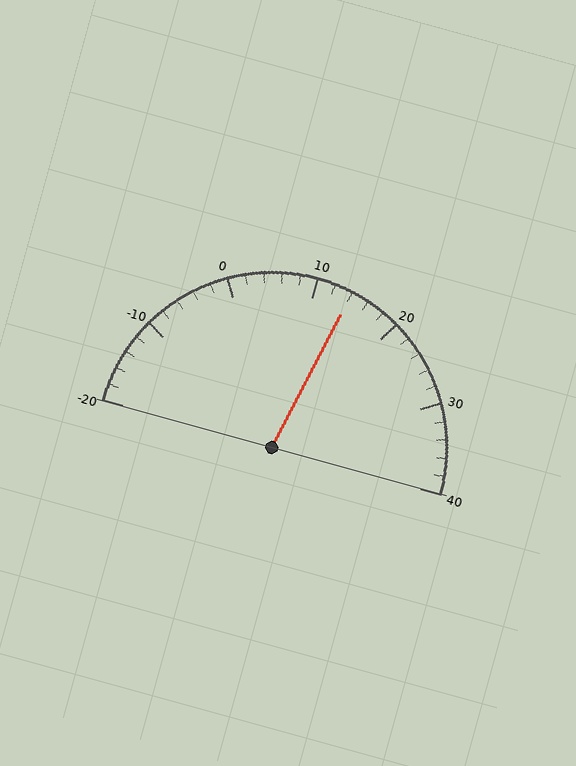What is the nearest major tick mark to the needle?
The nearest major tick mark is 10.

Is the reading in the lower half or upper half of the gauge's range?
The reading is in the upper half of the range (-20 to 40).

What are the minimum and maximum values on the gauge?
The gauge ranges from -20 to 40.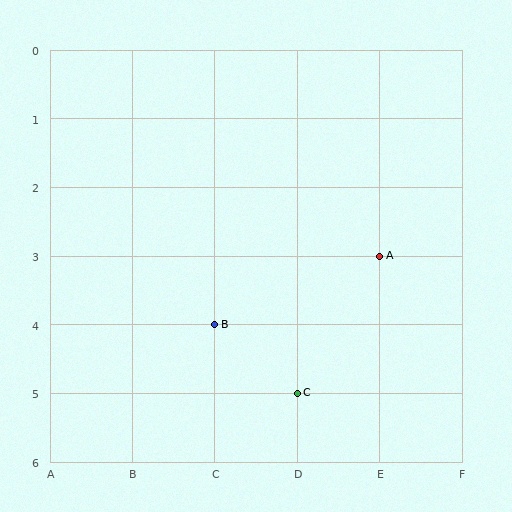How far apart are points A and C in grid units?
Points A and C are 1 column and 2 rows apart (about 2.2 grid units diagonally).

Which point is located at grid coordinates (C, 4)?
Point B is at (C, 4).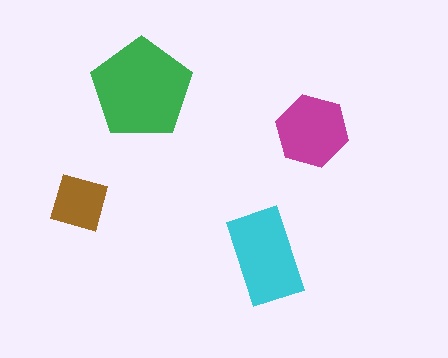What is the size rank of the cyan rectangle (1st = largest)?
2nd.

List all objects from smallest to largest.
The brown diamond, the magenta hexagon, the cyan rectangle, the green pentagon.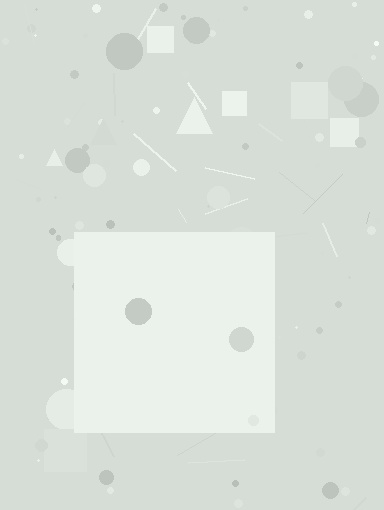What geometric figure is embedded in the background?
A square is embedded in the background.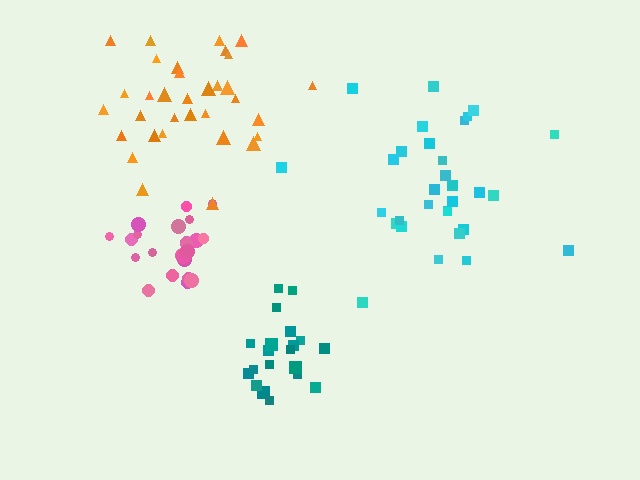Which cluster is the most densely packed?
Pink.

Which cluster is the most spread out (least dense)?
Cyan.